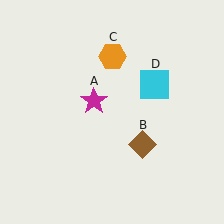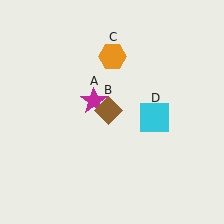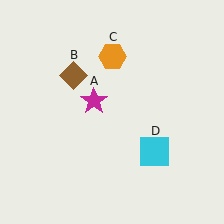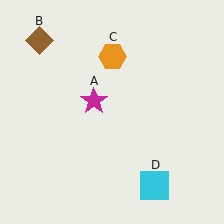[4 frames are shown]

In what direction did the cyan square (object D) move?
The cyan square (object D) moved down.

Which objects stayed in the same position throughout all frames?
Magenta star (object A) and orange hexagon (object C) remained stationary.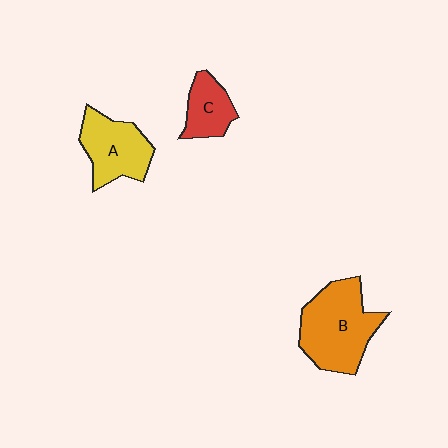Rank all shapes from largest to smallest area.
From largest to smallest: B (orange), A (yellow), C (red).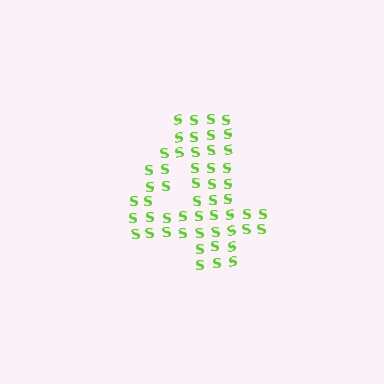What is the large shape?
The large shape is the digit 4.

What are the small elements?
The small elements are letter S's.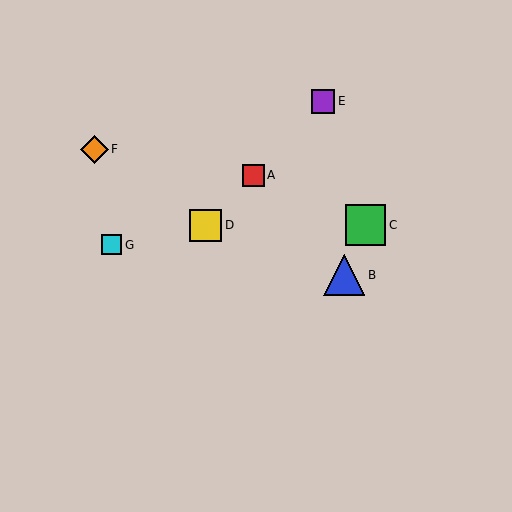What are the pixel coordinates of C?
Object C is at (366, 225).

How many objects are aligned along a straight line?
3 objects (A, D, E) are aligned along a straight line.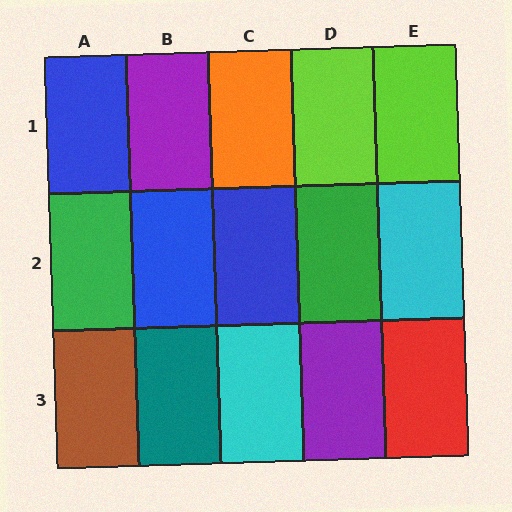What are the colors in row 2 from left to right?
Green, blue, blue, green, cyan.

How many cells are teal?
1 cell is teal.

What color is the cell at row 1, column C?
Orange.